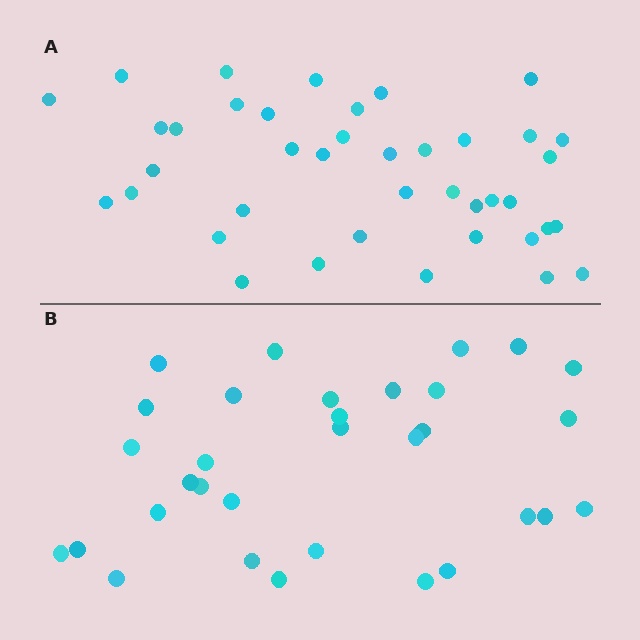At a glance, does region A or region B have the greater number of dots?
Region A (the top region) has more dots.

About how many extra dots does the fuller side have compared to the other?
Region A has roughly 8 or so more dots than region B.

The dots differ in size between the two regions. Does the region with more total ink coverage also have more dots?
No. Region B has more total ink coverage because its dots are larger, but region A actually contains more individual dots. Total area can be misleading — the number of items is what matters here.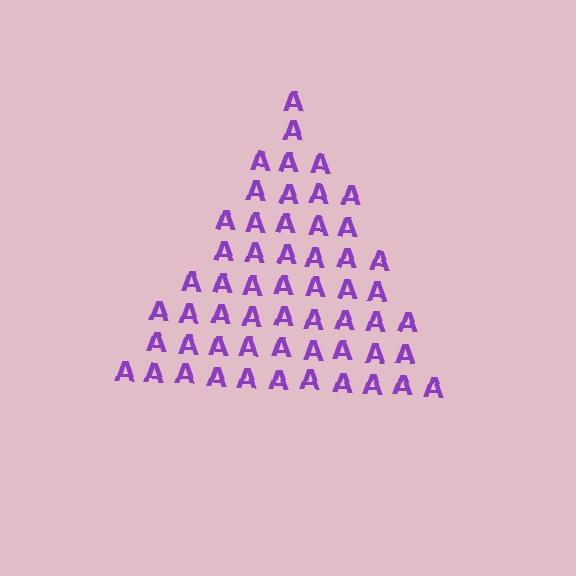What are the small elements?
The small elements are letter A's.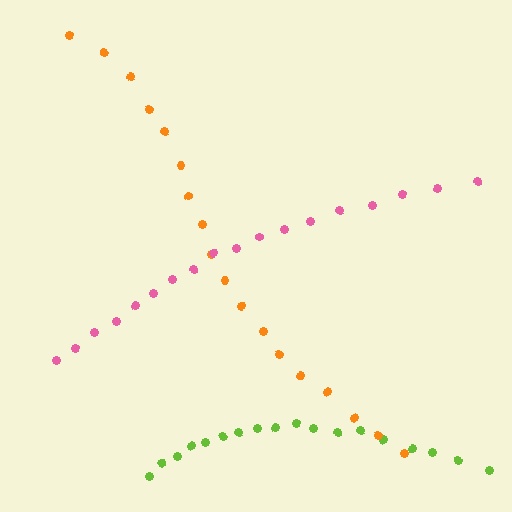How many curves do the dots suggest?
There are 3 distinct paths.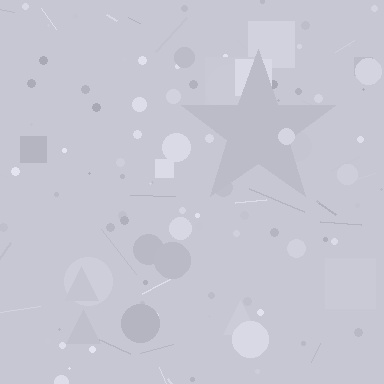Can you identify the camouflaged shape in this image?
The camouflaged shape is a star.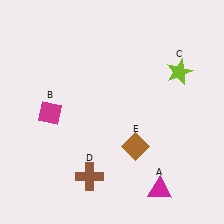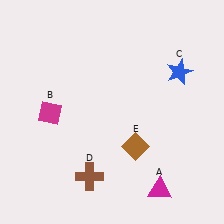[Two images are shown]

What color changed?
The star (C) changed from lime in Image 1 to blue in Image 2.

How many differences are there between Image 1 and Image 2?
There is 1 difference between the two images.